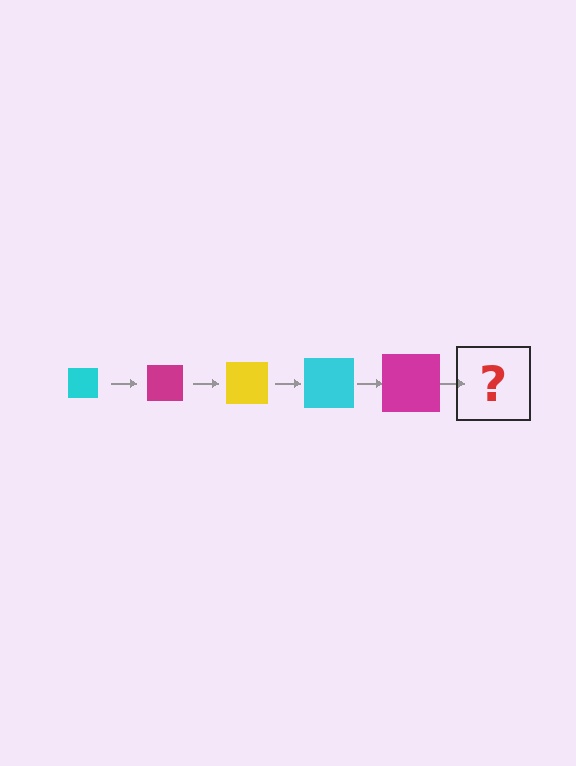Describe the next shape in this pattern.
It should be a yellow square, larger than the previous one.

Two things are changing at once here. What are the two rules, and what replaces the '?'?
The two rules are that the square grows larger each step and the color cycles through cyan, magenta, and yellow. The '?' should be a yellow square, larger than the previous one.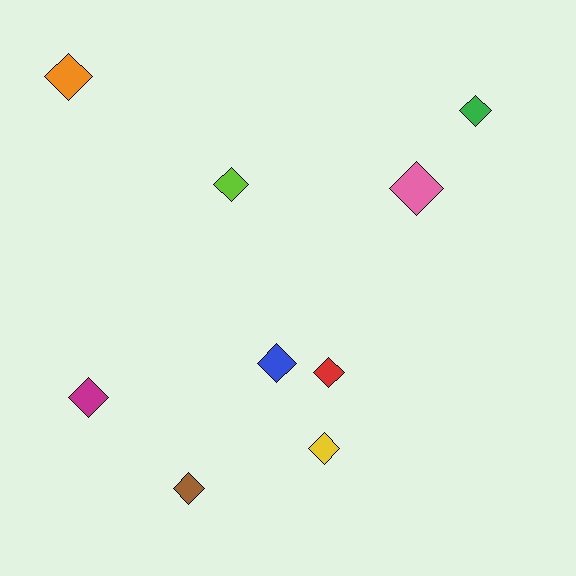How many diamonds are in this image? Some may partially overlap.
There are 9 diamonds.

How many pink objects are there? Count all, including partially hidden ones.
There is 1 pink object.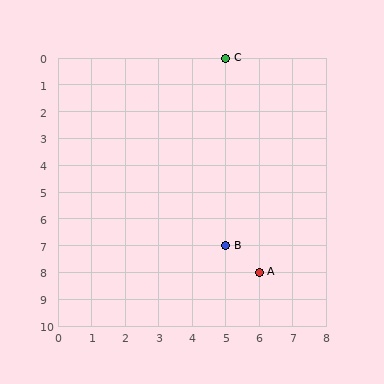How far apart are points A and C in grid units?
Points A and C are 1 column and 8 rows apart (about 8.1 grid units diagonally).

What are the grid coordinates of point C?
Point C is at grid coordinates (5, 0).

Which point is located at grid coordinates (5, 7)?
Point B is at (5, 7).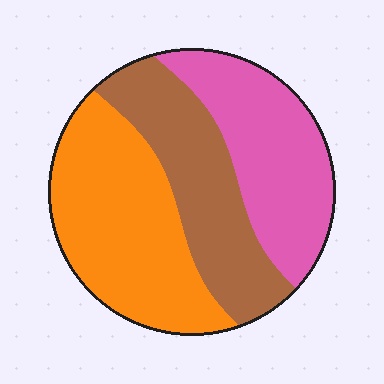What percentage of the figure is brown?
Brown covers 30% of the figure.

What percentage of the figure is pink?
Pink covers 31% of the figure.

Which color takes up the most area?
Orange, at roughly 40%.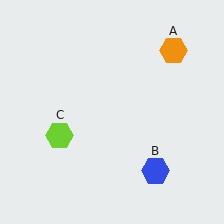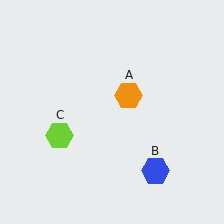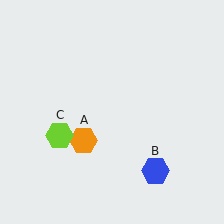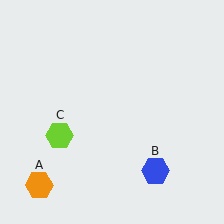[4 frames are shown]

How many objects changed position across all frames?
1 object changed position: orange hexagon (object A).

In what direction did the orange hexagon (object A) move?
The orange hexagon (object A) moved down and to the left.